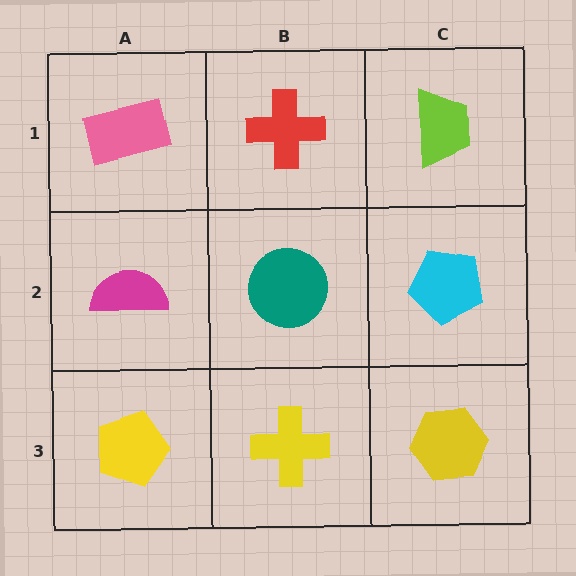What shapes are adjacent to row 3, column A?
A magenta semicircle (row 2, column A), a yellow cross (row 3, column B).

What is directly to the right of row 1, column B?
A lime trapezoid.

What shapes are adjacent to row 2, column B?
A red cross (row 1, column B), a yellow cross (row 3, column B), a magenta semicircle (row 2, column A), a cyan pentagon (row 2, column C).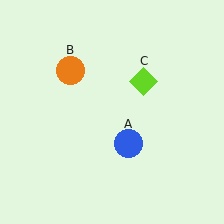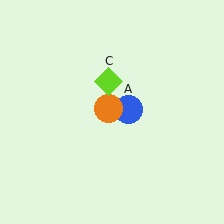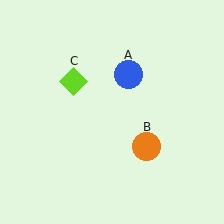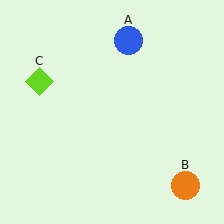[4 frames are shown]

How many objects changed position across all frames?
3 objects changed position: blue circle (object A), orange circle (object B), lime diamond (object C).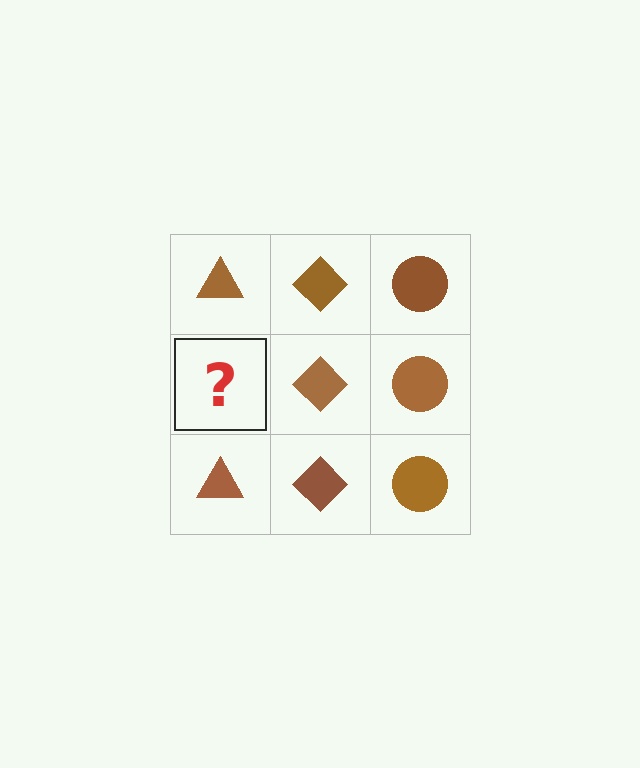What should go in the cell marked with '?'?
The missing cell should contain a brown triangle.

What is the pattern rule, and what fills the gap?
The rule is that each column has a consistent shape. The gap should be filled with a brown triangle.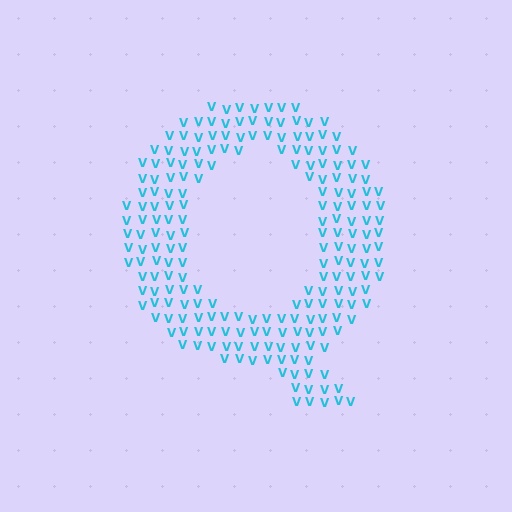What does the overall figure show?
The overall figure shows the letter Q.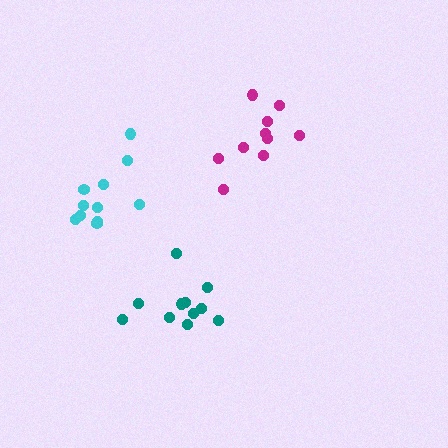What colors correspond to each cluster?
The clusters are colored: magenta, cyan, teal.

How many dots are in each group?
Group 1: 10 dots, Group 2: 11 dots, Group 3: 11 dots (32 total).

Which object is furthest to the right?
The magenta cluster is rightmost.